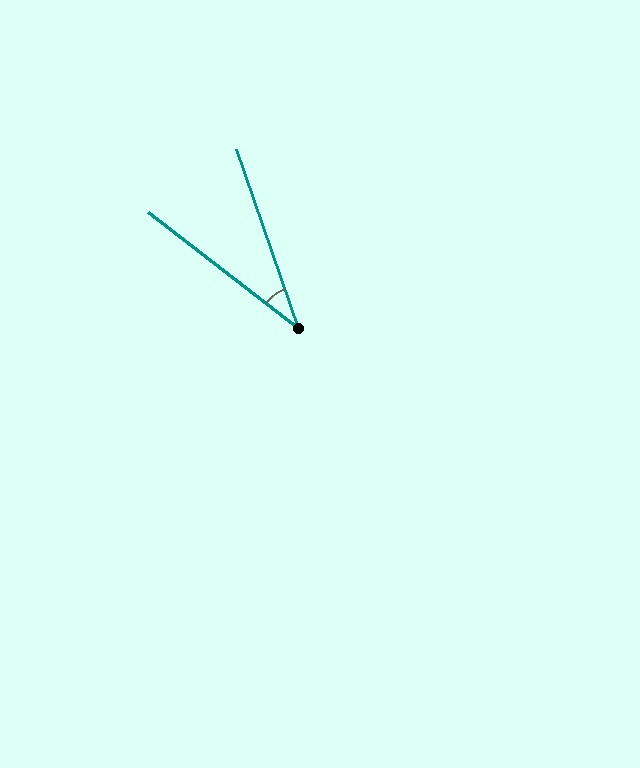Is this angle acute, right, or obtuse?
It is acute.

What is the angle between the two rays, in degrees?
Approximately 33 degrees.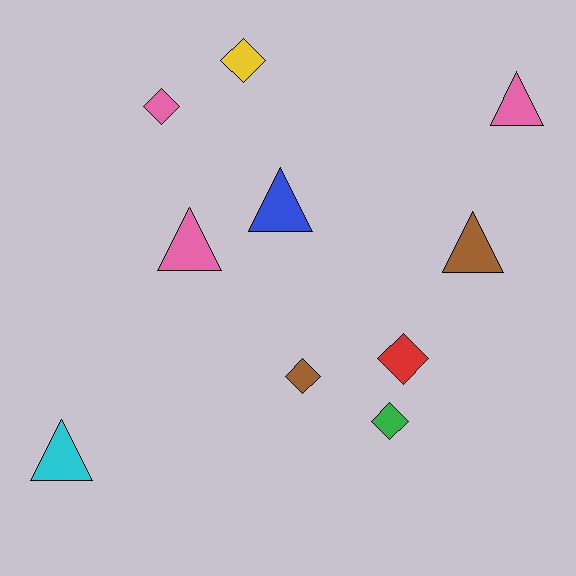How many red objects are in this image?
There is 1 red object.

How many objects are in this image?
There are 10 objects.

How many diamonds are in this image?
There are 5 diamonds.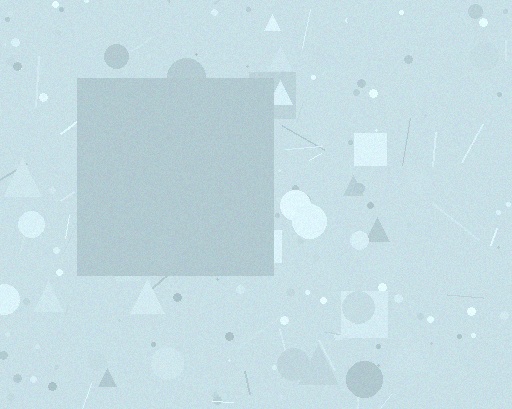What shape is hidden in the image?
A square is hidden in the image.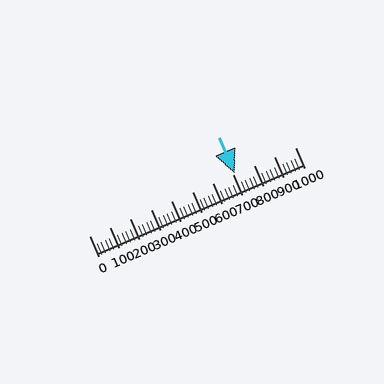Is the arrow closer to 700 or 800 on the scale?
The arrow is closer to 700.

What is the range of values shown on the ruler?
The ruler shows values from 0 to 1000.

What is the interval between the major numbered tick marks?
The major tick marks are spaced 100 units apart.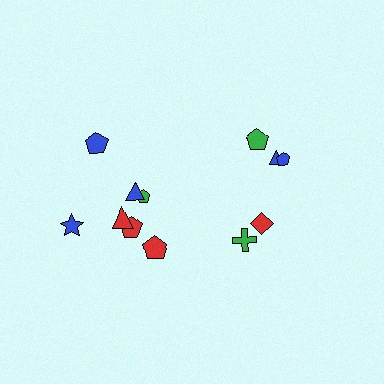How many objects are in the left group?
There are 7 objects.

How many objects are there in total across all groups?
There are 12 objects.